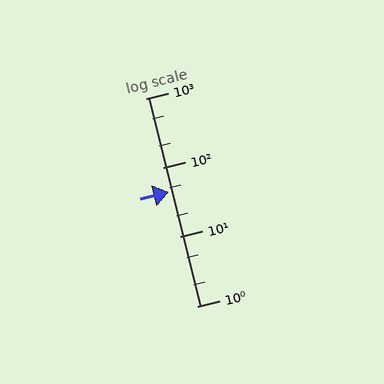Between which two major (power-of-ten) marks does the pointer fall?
The pointer is between 10 and 100.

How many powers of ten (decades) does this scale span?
The scale spans 3 decades, from 1 to 1000.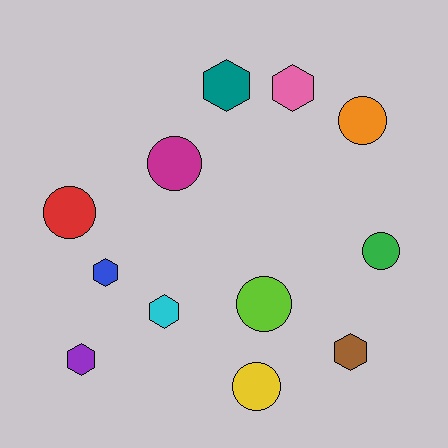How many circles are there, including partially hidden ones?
There are 6 circles.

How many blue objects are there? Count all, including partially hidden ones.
There is 1 blue object.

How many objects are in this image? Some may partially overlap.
There are 12 objects.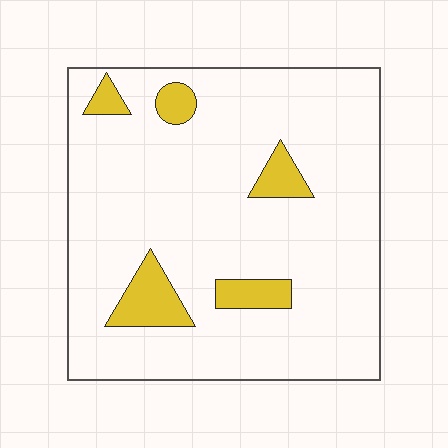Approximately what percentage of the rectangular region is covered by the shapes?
Approximately 10%.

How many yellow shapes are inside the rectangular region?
5.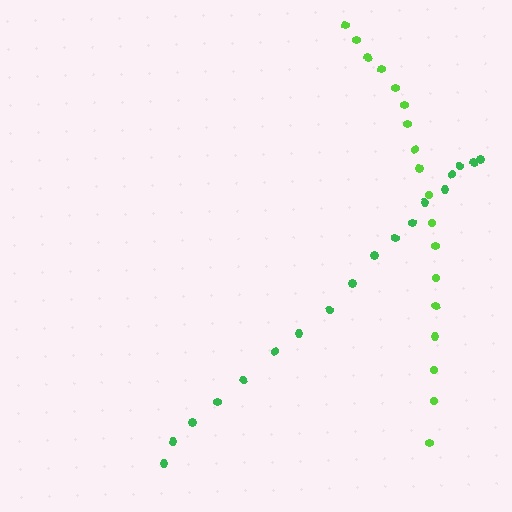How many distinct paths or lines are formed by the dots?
There are 2 distinct paths.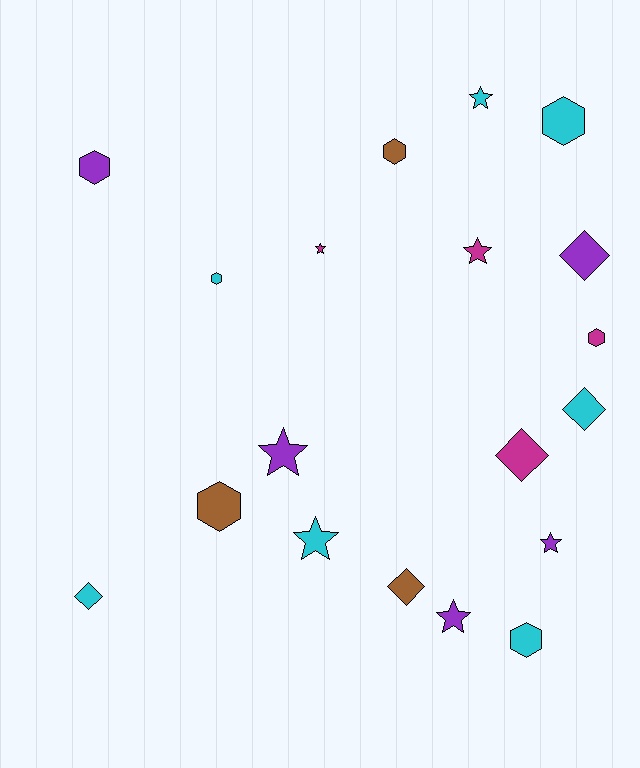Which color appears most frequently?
Cyan, with 7 objects.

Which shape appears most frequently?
Hexagon, with 7 objects.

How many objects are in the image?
There are 19 objects.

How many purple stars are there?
There are 3 purple stars.